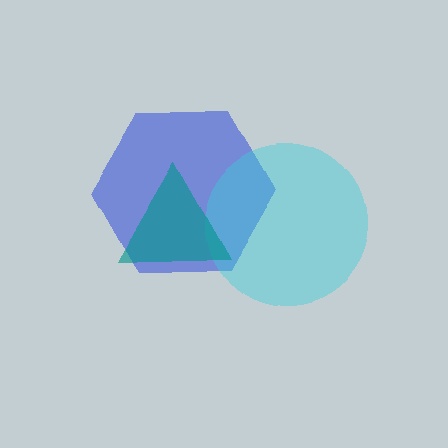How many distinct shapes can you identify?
There are 3 distinct shapes: a blue hexagon, a cyan circle, a teal triangle.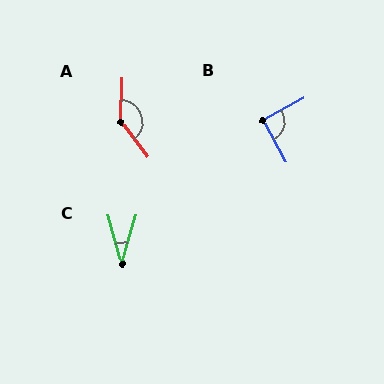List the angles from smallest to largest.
C (32°), B (90°), A (142°).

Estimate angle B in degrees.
Approximately 90 degrees.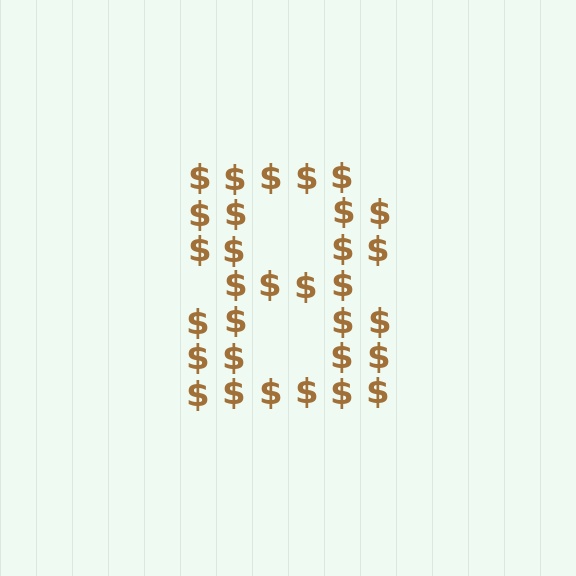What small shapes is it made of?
It is made of small dollar signs.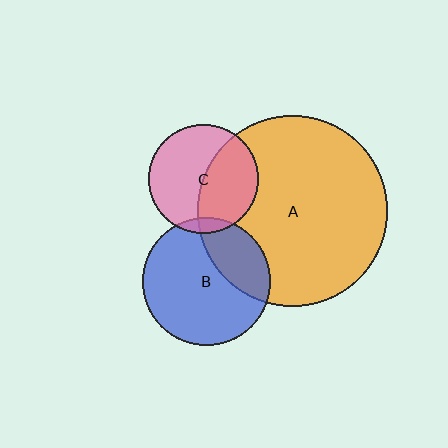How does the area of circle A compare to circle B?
Approximately 2.2 times.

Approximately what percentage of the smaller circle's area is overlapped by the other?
Approximately 5%.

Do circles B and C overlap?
Yes.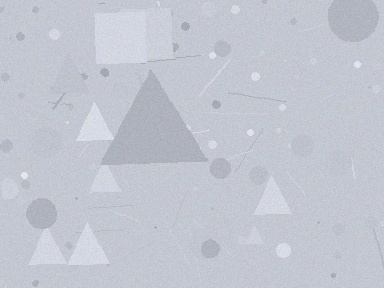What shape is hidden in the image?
A triangle is hidden in the image.